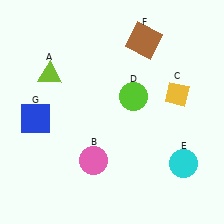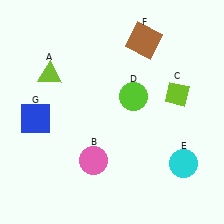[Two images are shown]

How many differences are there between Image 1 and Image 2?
There is 1 difference between the two images.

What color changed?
The diamond (C) changed from yellow in Image 1 to lime in Image 2.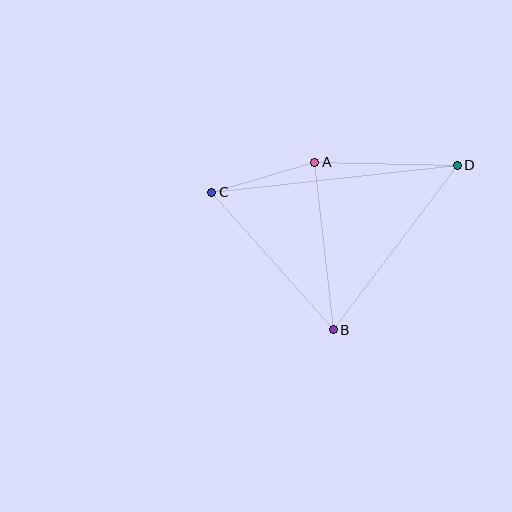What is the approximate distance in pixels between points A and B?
The distance between A and B is approximately 169 pixels.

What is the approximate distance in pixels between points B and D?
The distance between B and D is approximately 206 pixels.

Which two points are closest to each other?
Points A and C are closest to each other.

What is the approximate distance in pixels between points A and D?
The distance between A and D is approximately 142 pixels.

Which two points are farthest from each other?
Points C and D are farthest from each other.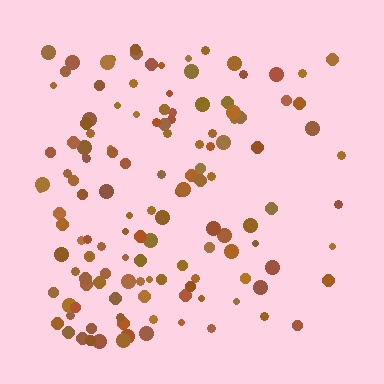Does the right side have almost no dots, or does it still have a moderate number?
Still a moderate number, just noticeably fewer than the left.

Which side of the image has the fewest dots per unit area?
The right.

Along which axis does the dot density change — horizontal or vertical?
Horizontal.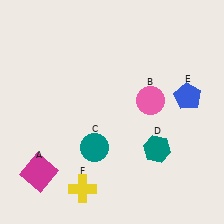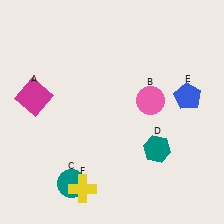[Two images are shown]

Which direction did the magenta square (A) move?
The magenta square (A) moved up.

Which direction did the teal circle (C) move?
The teal circle (C) moved down.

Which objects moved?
The objects that moved are: the magenta square (A), the teal circle (C).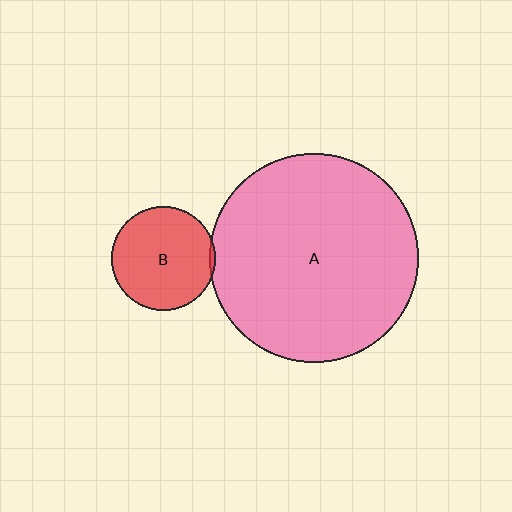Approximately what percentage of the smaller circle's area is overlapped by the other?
Approximately 5%.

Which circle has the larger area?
Circle A (pink).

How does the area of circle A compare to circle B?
Approximately 4.1 times.